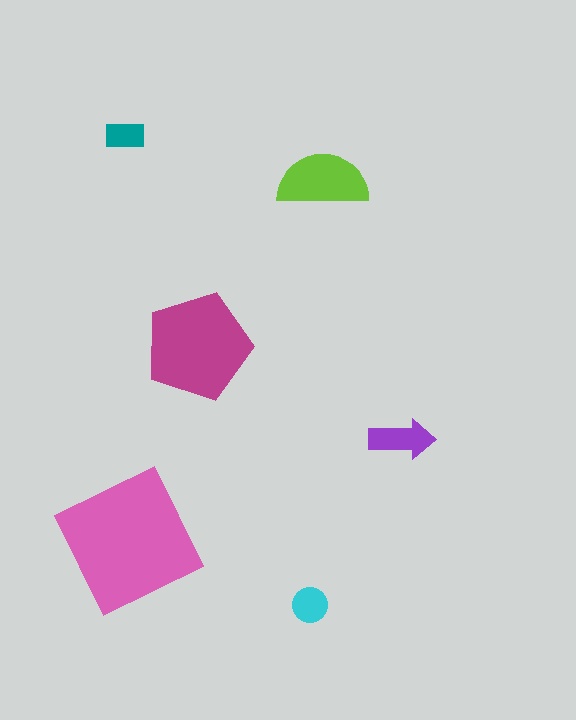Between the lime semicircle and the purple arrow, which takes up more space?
The lime semicircle.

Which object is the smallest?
The teal rectangle.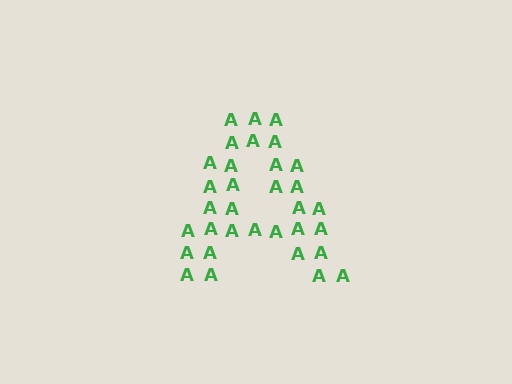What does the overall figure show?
The overall figure shows the letter A.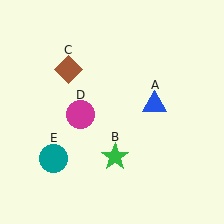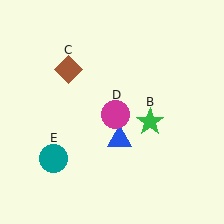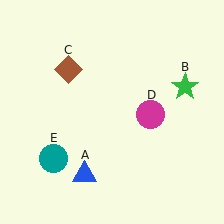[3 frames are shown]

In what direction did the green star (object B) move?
The green star (object B) moved up and to the right.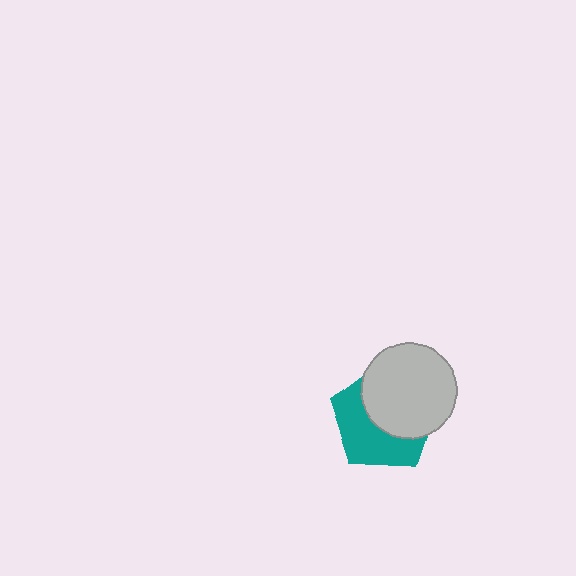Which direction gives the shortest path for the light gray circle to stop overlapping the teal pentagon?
Moving toward the upper-right gives the shortest separation.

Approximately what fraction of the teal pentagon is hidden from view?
Roughly 51% of the teal pentagon is hidden behind the light gray circle.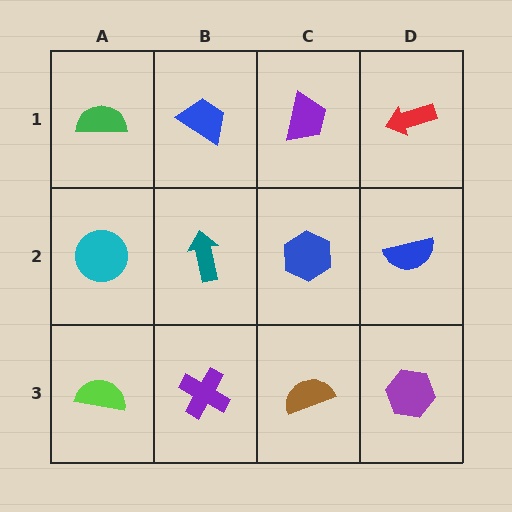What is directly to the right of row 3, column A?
A purple cross.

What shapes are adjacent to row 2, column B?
A blue trapezoid (row 1, column B), a purple cross (row 3, column B), a cyan circle (row 2, column A), a blue hexagon (row 2, column C).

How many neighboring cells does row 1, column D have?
2.